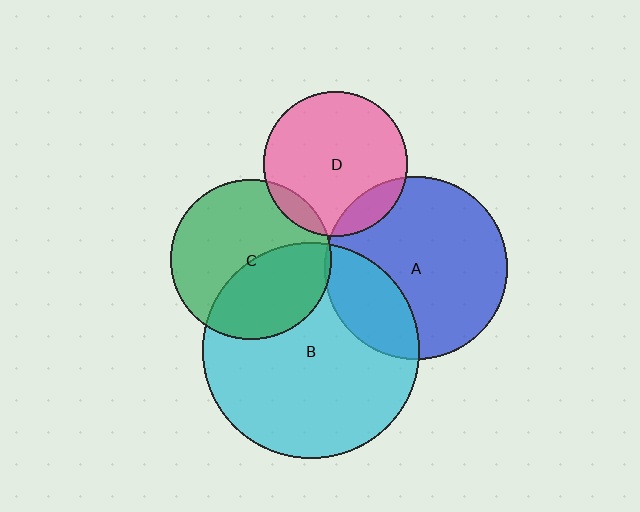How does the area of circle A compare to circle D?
Approximately 1.6 times.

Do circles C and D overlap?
Yes.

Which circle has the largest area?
Circle B (cyan).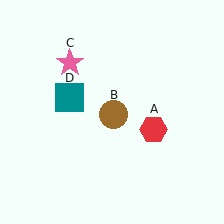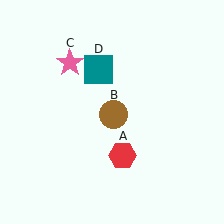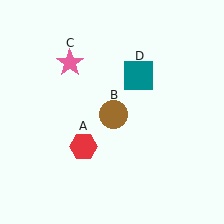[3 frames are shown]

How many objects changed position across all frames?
2 objects changed position: red hexagon (object A), teal square (object D).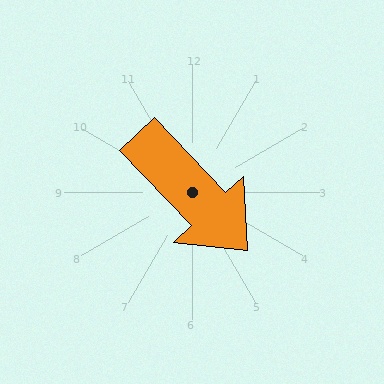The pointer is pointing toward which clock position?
Roughly 5 o'clock.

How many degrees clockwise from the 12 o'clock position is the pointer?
Approximately 136 degrees.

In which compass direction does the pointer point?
Southeast.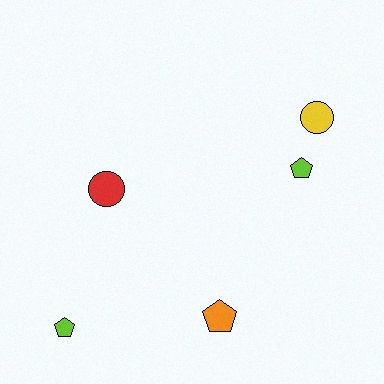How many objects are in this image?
There are 5 objects.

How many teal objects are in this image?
There are no teal objects.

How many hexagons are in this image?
There are no hexagons.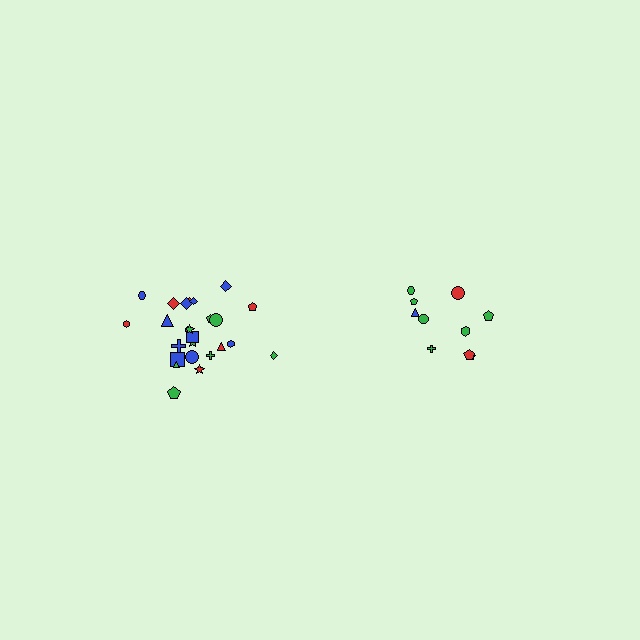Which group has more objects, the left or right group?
The left group.